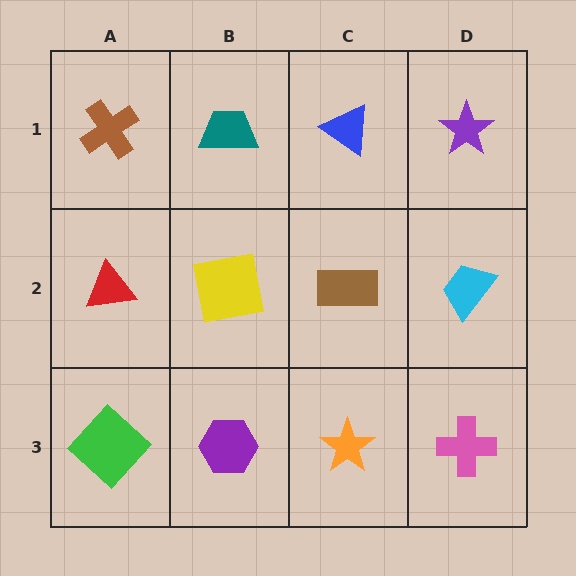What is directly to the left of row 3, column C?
A purple hexagon.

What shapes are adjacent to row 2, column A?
A brown cross (row 1, column A), a green diamond (row 3, column A), a yellow square (row 2, column B).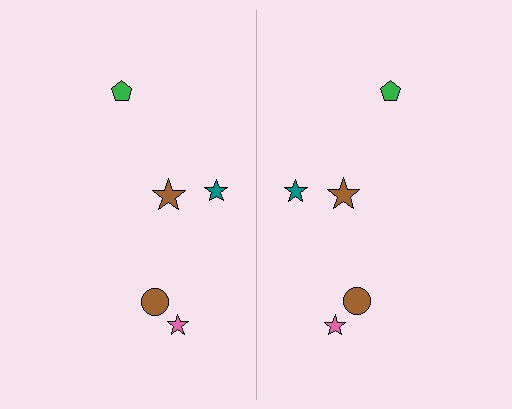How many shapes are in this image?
There are 10 shapes in this image.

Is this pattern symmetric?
Yes, this pattern has bilateral (reflection) symmetry.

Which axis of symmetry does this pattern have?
The pattern has a vertical axis of symmetry running through the center of the image.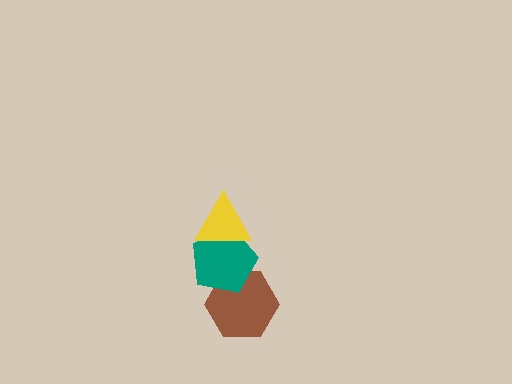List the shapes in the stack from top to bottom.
From top to bottom: the yellow triangle, the teal pentagon, the brown hexagon.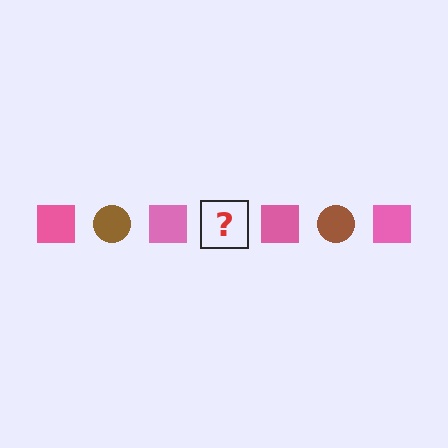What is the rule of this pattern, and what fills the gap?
The rule is that the pattern alternates between pink square and brown circle. The gap should be filled with a brown circle.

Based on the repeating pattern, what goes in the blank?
The blank should be a brown circle.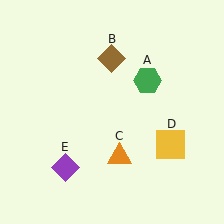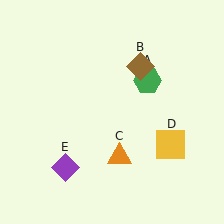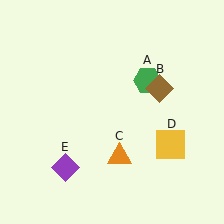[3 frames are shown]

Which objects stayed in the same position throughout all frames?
Green hexagon (object A) and orange triangle (object C) and yellow square (object D) and purple diamond (object E) remained stationary.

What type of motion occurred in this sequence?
The brown diamond (object B) rotated clockwise around the center of the scene.